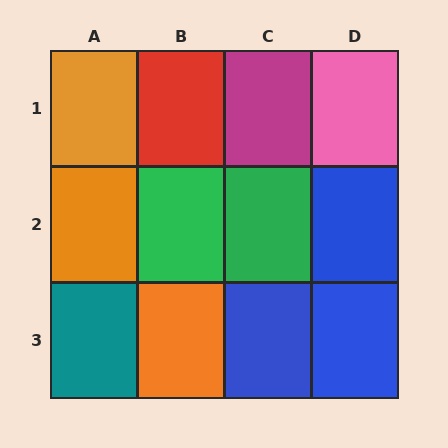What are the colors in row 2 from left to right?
Orange, green, green, blue.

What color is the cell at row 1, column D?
Pink.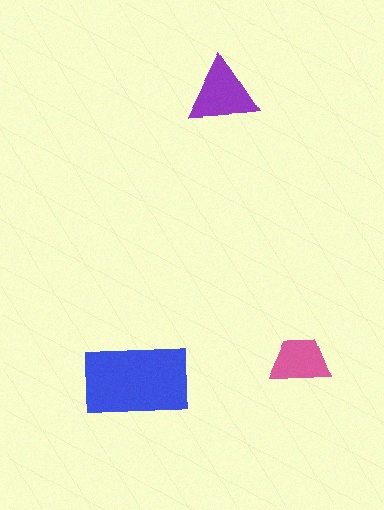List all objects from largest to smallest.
The blue rectangle, the purple triangle, the pink trapezoid.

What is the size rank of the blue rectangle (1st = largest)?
1st.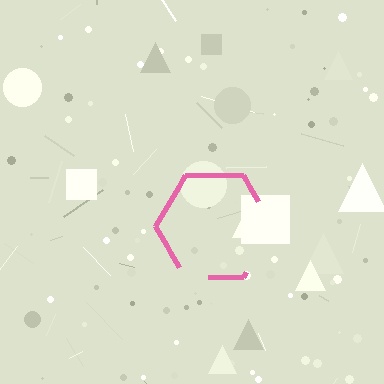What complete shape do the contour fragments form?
The contour fragments form a hexagon.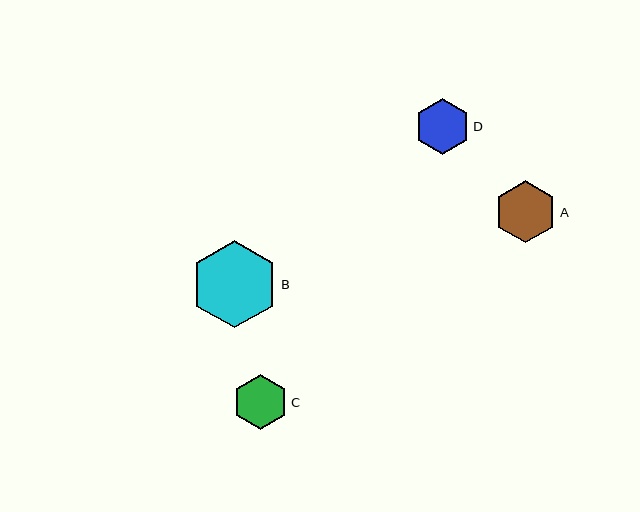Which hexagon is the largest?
Hexagon B is the largest with a size of approximately 87 pixels.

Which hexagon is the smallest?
Hexagon C is the smallest with a size of approximately 55 pixels.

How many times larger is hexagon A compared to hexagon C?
Hexagon A is approximately 1.1 times the size of hexagon C.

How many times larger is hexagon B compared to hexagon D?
Hexagon B is approximately 1.6 times the size of hexagon D.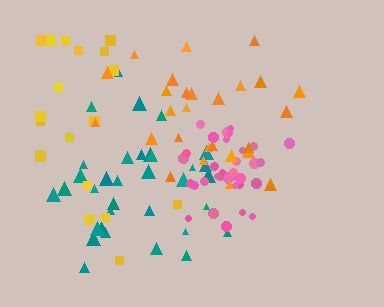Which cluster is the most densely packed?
Pink.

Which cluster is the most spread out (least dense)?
Yellow.